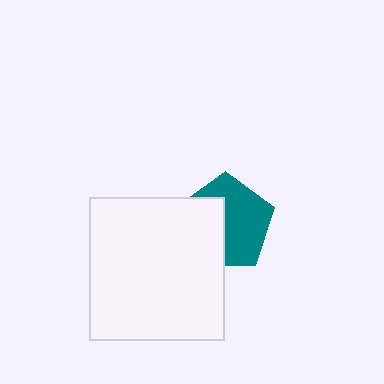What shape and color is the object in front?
The object in front is a white rectangle.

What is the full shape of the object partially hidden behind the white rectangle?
The partially hidden object is a teal pentagon.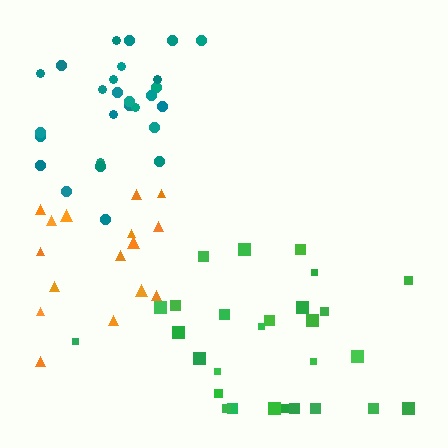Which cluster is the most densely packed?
Teal.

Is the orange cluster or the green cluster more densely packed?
Orange.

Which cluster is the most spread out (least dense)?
Green.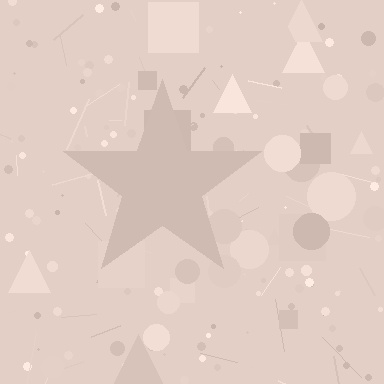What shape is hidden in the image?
A star is hidden in the image.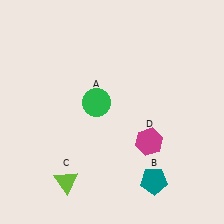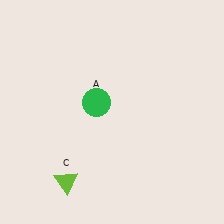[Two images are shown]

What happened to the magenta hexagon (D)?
The magenta hexagon (D) was removed in Image 2. It was in the bottom-right area of Image 1.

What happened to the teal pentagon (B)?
The teal pentagon (B) was removed in Image 2. It was in the bottom-right area of Image 1.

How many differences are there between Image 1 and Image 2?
There are 2 differences between the two images.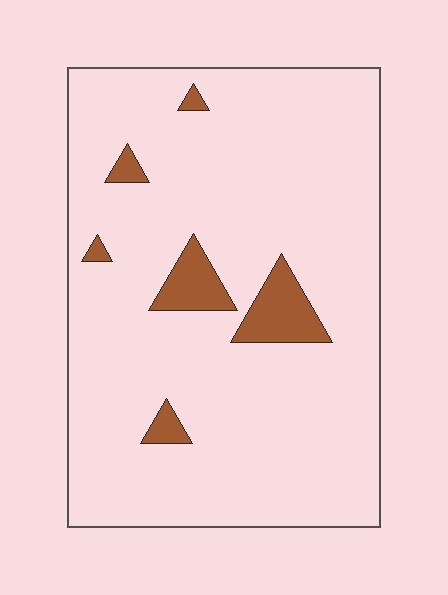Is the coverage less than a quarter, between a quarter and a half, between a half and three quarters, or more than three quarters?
Less than a quarter.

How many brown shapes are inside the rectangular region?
6.